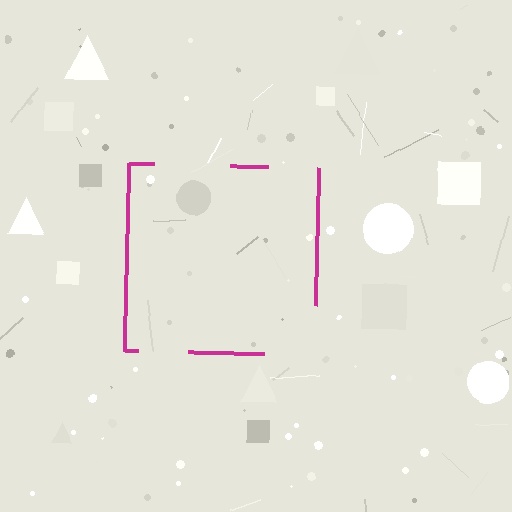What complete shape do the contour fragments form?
The contour fragments form a square.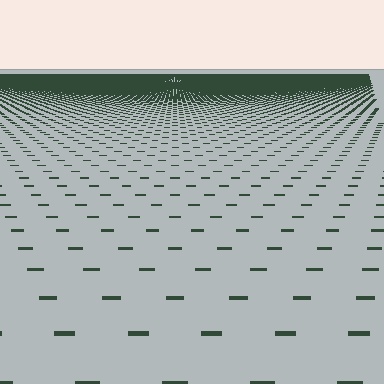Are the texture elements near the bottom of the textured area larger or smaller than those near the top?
Larger. Near the bottom, elements are closer to the viewer and appear at a bigger on-screen size.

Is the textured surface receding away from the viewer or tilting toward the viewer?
The surface is receding away from the viewer. Texture elements get smaller and denser toward the top.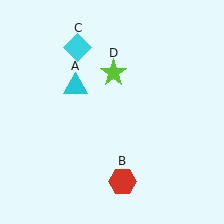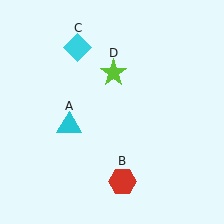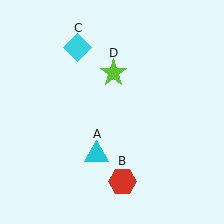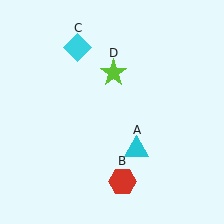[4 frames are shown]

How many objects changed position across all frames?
1 object changed position: cyan triangle (object A).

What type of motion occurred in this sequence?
The cyan triangle (object A) rotated counterclockwise around the center of the scene.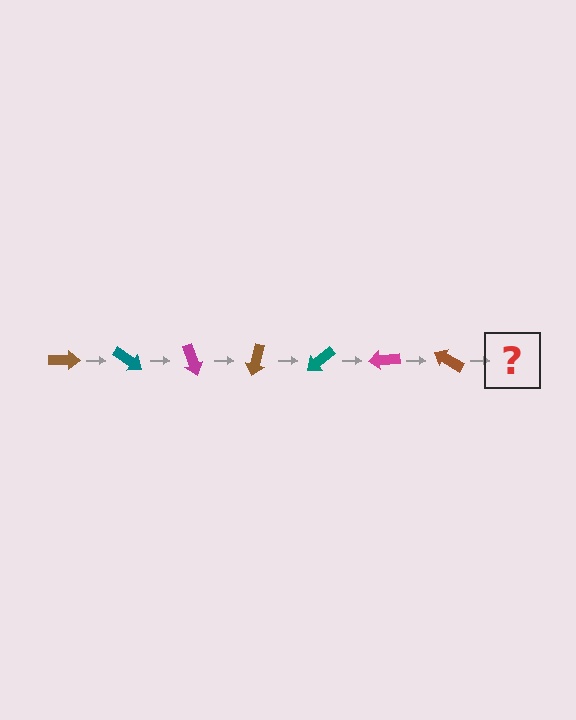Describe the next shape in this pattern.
It should be a teal arrow, rotated 245 degrees from the start.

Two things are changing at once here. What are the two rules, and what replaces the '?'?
The two rules are that it rotates 35 degrees each step and the color cycles through brown, teal, and magenta. The '?' should be a teal arrow, rotated 245 degrees from the start.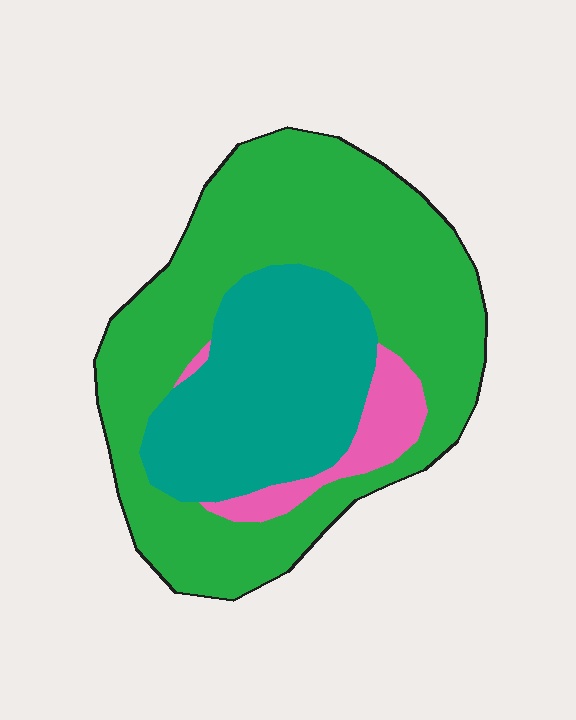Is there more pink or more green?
Green.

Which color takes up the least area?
Pink, at roughly 10%.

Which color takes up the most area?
Green, at roughly 60%.